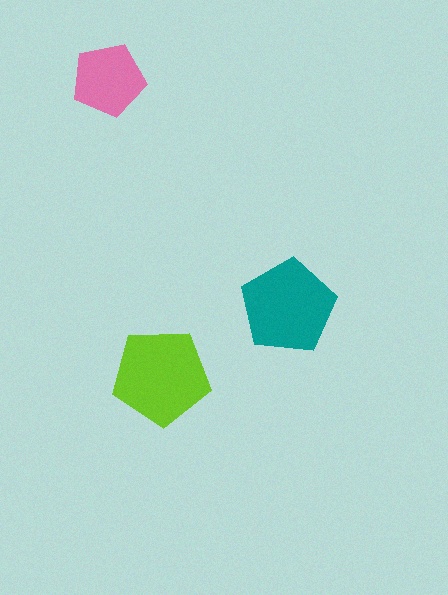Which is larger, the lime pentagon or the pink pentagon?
The lime one.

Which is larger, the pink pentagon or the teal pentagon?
The teal one.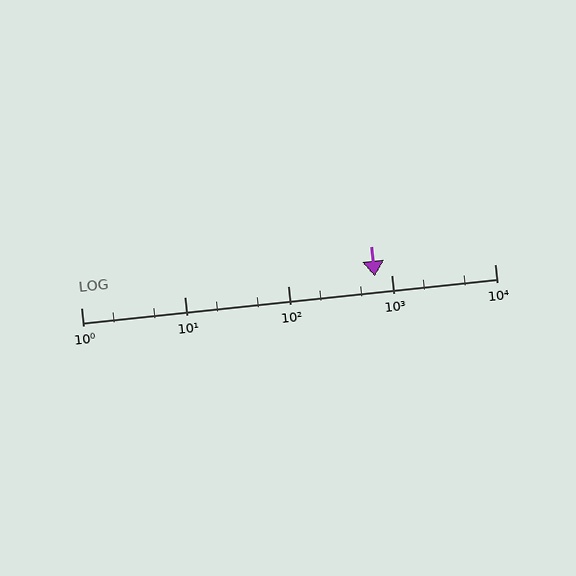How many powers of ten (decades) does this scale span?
The scale spans 4 decades, from 1 to 10000.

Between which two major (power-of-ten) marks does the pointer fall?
The pointer is between 100 and 1000.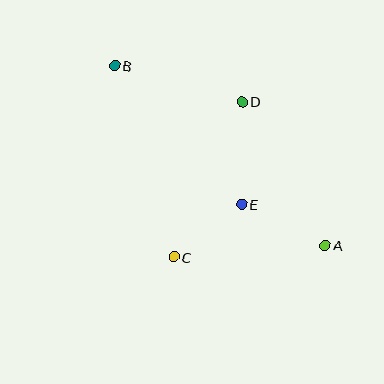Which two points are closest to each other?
Points C and E are closest to each other.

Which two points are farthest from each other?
Points A and B are farthest from each other.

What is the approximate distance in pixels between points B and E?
The distance between B and E is approximately 189 pixels.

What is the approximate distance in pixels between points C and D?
The distance between C and D is approximately 169 pixels.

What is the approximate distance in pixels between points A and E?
The distance between A and E is approximately 93 pixels.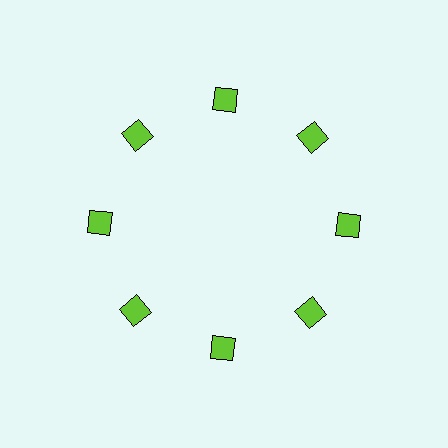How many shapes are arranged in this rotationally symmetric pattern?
There are 8 shapes, arranged in 8 groups of 1.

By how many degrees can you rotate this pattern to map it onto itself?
The pattern maps onto itself every 45 degrees of rotation.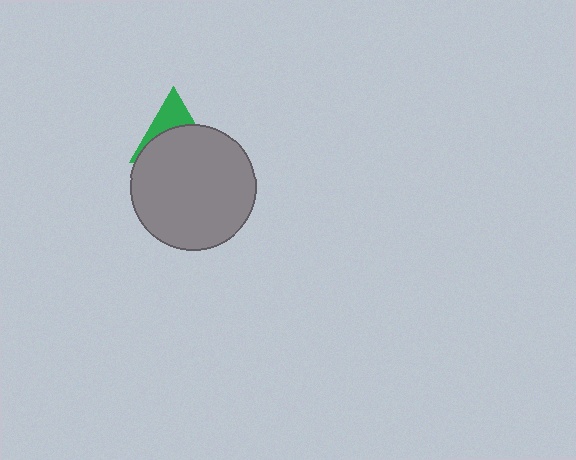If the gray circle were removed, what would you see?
You would see the complete green triangle.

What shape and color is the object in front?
The object in front is a gray circle.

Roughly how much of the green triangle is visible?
A small part of it is visible (roughly 37%).